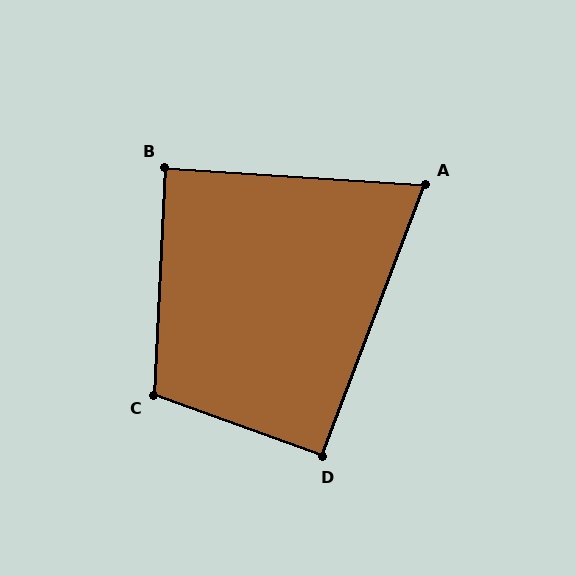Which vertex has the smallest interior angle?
A, at approximately 73 degrees.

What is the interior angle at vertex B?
Approximately 89 degrees (approximately right).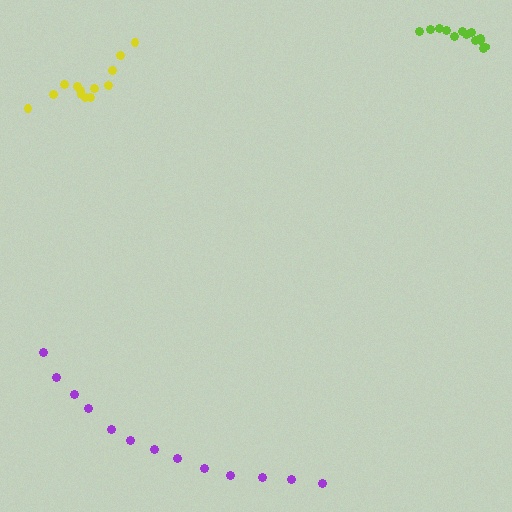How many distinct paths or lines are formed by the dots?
There are 3 distinct paths.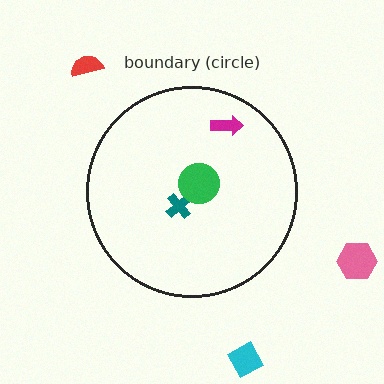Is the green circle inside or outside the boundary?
Inside.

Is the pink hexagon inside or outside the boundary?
Outside.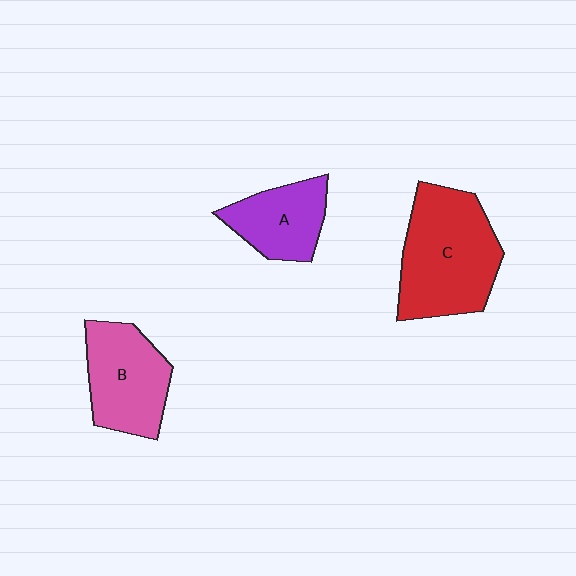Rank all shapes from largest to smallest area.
From largest to smallest: C (red), B (pink), A (purple).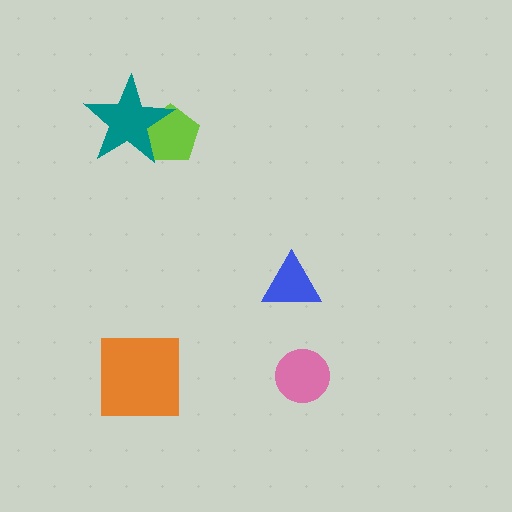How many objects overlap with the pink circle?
0 objects overlap with the pink circle.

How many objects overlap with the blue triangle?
0 objects overlap with the blue triangle.